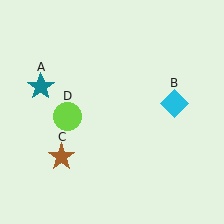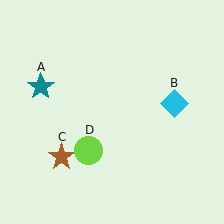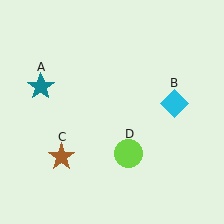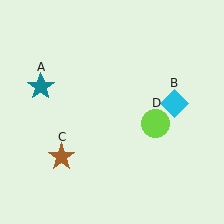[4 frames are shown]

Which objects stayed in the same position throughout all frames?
Teal star (object A) and cyan diamond (object B) and brown star (object C) remained stationary.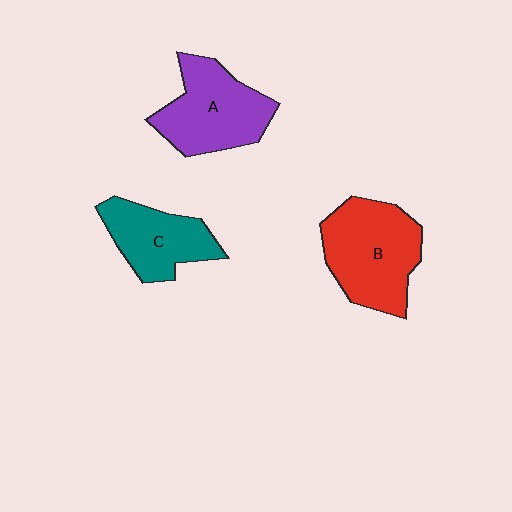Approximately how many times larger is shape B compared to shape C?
Approximately 1.4 times.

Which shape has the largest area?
Shape B (red).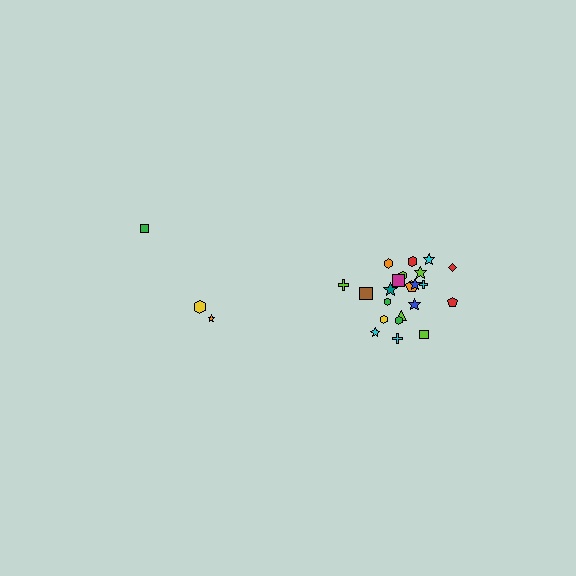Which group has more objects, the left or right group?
The right group.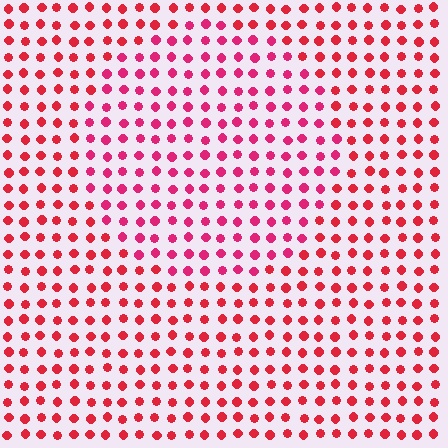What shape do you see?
I see a circle.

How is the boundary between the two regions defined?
The boundary is defined purely by a slight shift in hue (about 19 degrees). Spacing, size, and orientation are identical on both sides.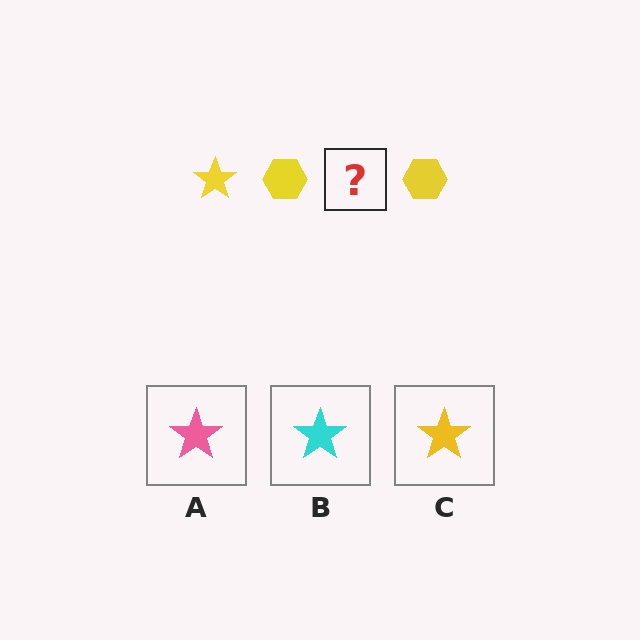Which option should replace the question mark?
Option C.